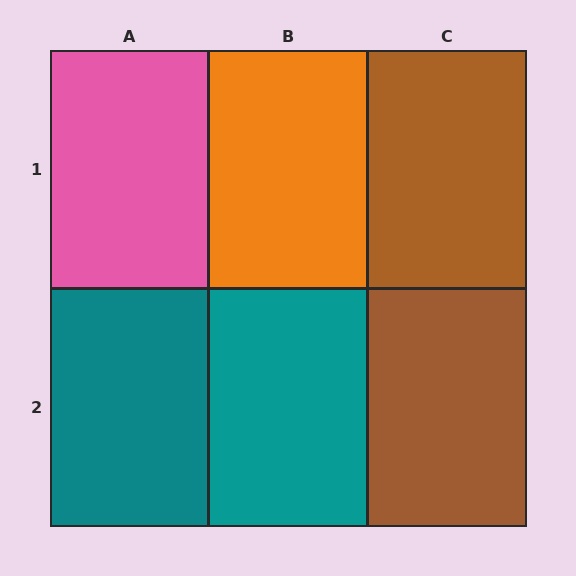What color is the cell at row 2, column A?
Teal.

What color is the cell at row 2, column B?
Teal.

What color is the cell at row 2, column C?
Brown.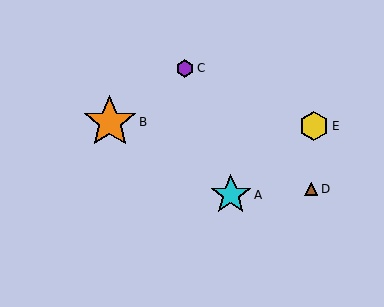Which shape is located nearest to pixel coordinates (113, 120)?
The orange star (labeled B) at (110, 122) is nearest to that location.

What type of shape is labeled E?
Shape E is a yellow hexagon.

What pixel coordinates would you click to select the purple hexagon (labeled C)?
Click at (185, 68) to select the purple hexagon C.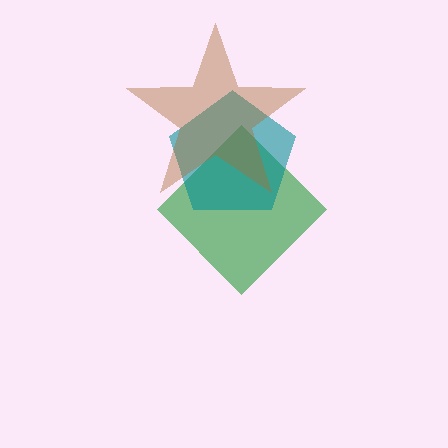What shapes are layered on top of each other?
The layered shapes are: a green diamond, a teal pentagon, a brown star.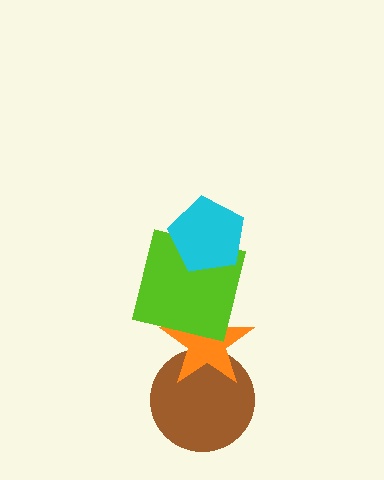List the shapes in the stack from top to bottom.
From top to bottom: the cyan pentagon, the lime square, the orange star, the brown circle.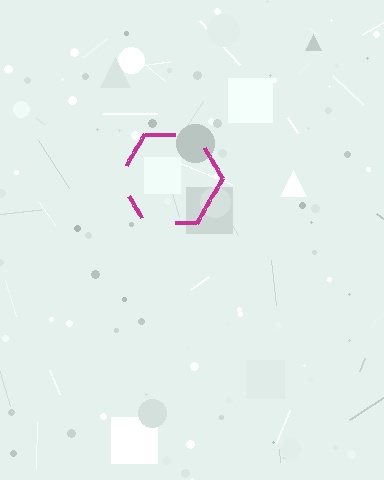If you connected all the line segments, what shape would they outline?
They would outline a hexagon.